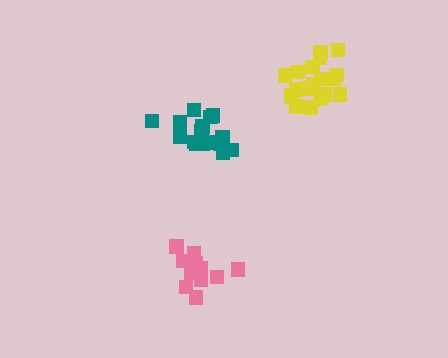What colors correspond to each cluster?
The clusters are colored: pink, yellow, teal.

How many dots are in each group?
Group 1: 13 dots, Group 2: 19 dots, Group 3: 17 dots (49 total).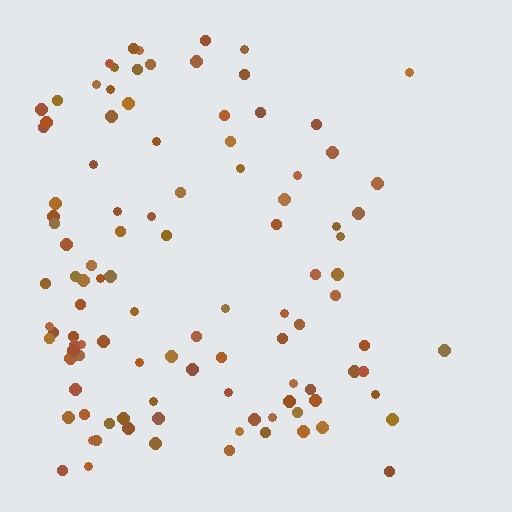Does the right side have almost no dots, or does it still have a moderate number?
Still a moderate number, just noticeably fewer than the left.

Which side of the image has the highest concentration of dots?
The left.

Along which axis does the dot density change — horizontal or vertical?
Horizontal.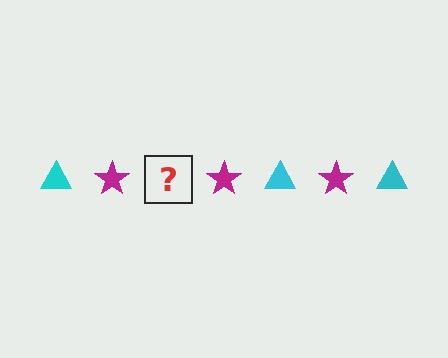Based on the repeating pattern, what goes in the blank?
The blank should be a cyan triangle.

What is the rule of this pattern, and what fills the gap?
The rule is that the pattern alternates between cyan triangle and magenta star. The gap should be filled with a cyan triangle.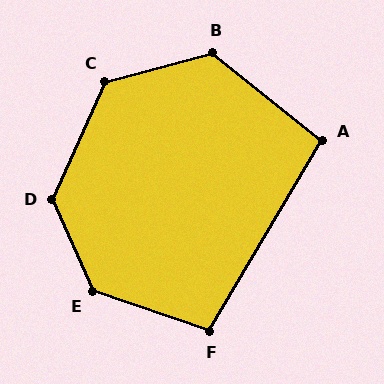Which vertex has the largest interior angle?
E, at approximately 133 degrees.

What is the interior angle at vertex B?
Approximately 127 degrees (obtuse).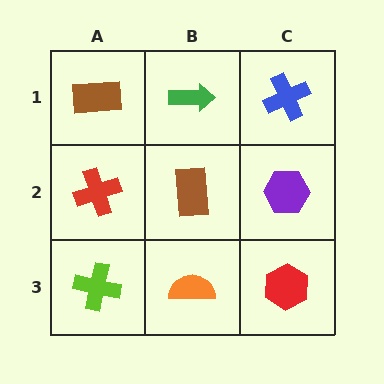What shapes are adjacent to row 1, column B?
A brown rectangle (row 2, column B), a brown rectangle (row 1, column A), a blue cross (row 1, column C).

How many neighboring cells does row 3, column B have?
3.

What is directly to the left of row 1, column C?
A green arrow.